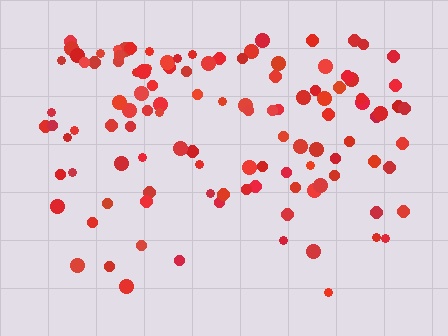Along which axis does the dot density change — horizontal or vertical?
Vertical.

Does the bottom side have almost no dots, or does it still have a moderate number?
Still a moderate number, just noticeably fewer than the top.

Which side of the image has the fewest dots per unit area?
The bottom.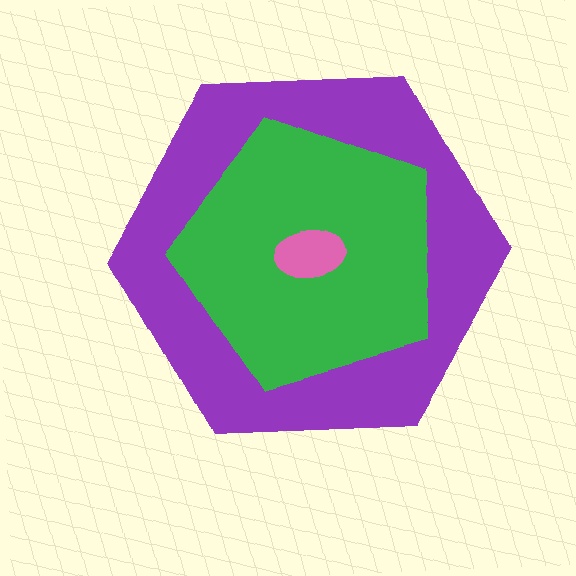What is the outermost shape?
The purple hexagon.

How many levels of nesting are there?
3.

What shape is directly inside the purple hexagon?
The green pentagon.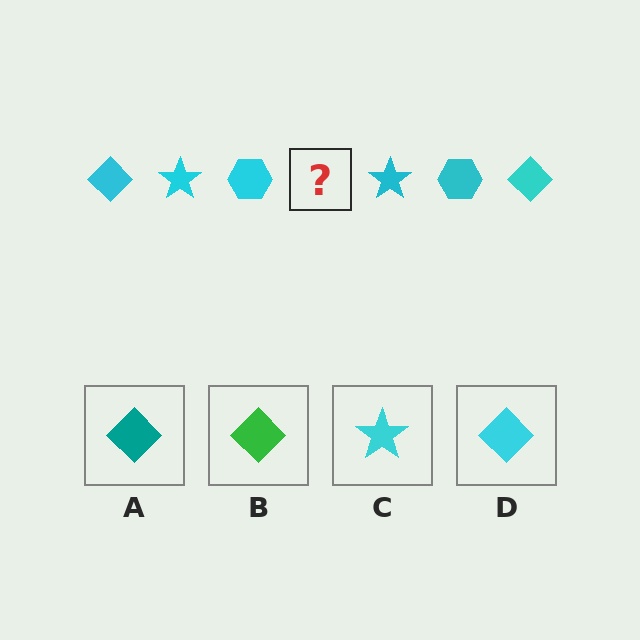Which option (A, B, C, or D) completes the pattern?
D.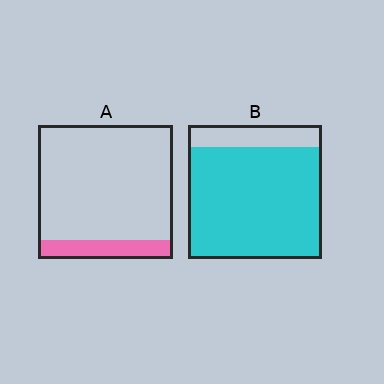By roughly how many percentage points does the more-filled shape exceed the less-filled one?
By roughly 70 percentage points (B over A).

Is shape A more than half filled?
No.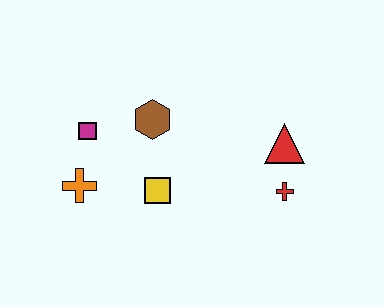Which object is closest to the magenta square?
The orange cross is closest to the magenta square.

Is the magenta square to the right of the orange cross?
Yes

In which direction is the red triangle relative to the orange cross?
The red triangle is to the right of the orange cross.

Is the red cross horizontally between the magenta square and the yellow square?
No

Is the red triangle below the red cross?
No